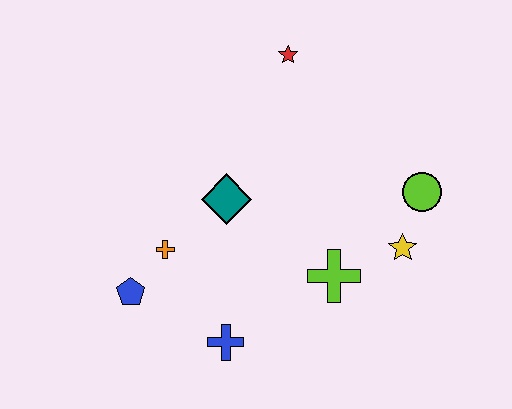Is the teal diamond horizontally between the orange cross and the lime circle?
Yes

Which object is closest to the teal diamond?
The orange cross is closest to the teal diamond.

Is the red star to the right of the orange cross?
Yes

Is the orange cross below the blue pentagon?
No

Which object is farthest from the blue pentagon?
The lime circle is farthest from the blue pentagon.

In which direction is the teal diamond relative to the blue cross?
The teal diamond is above the blue cross.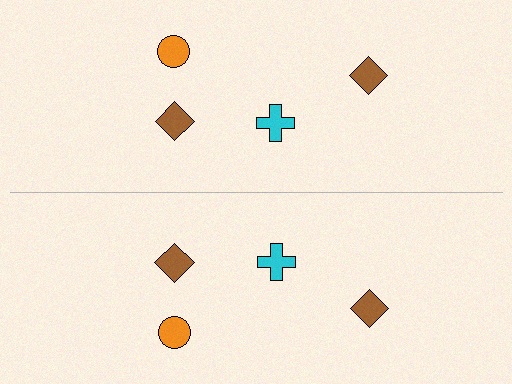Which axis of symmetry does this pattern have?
The pattern has a horizontal axis of symmetry running through the center of the image.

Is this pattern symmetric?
Yes, this pattern has bilateral (reflection) symmetry.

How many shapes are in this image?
There are 8 shapes in this image.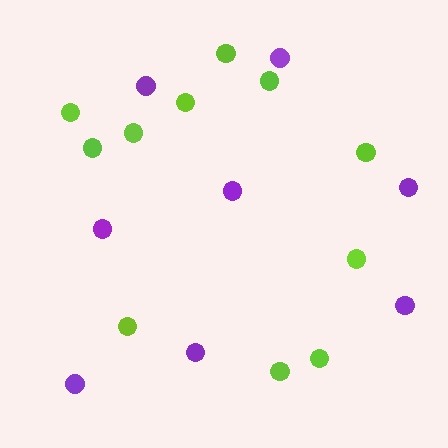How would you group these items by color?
There are 2 groups: one group of purple circles (8) and one group of lime circles (11).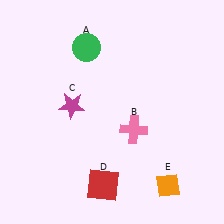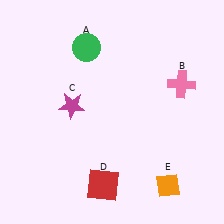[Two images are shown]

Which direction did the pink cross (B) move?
The pink cross (B) moved right.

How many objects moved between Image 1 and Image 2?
1 object moved between the two images.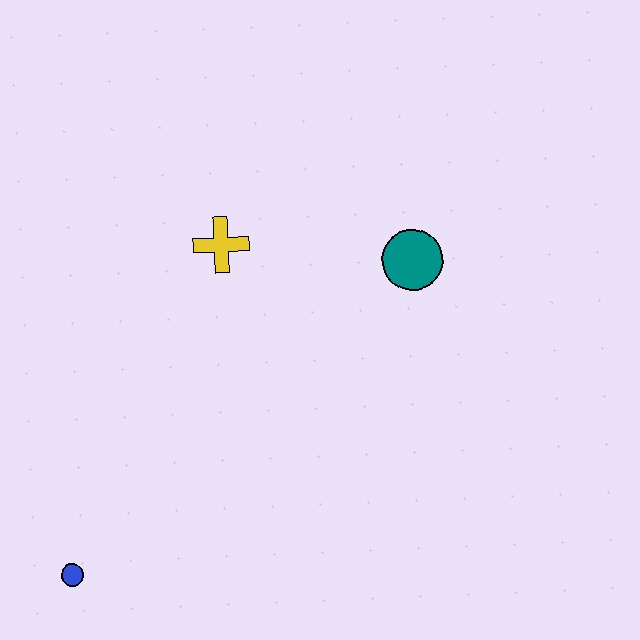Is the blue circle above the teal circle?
No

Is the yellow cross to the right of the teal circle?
No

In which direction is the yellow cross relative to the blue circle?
The yellow cross is above the blue circle.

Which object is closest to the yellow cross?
The teal circle is closest to the yellow cross.